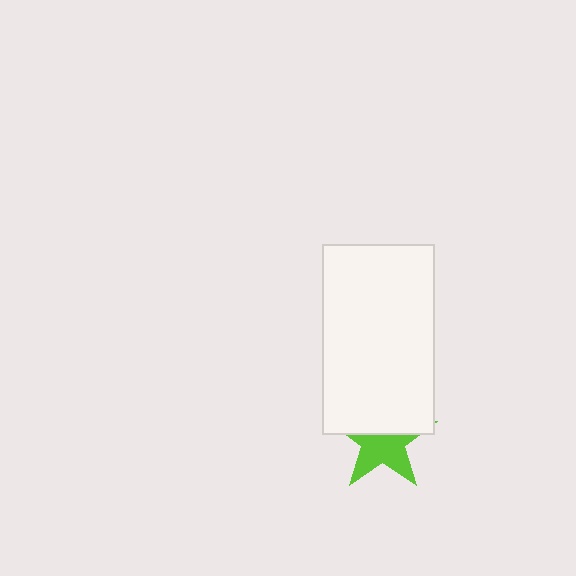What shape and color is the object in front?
The object in front is a white rectangle.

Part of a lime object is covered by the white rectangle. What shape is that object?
It is a star.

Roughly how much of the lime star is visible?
About half of it is visible (roughly 53%).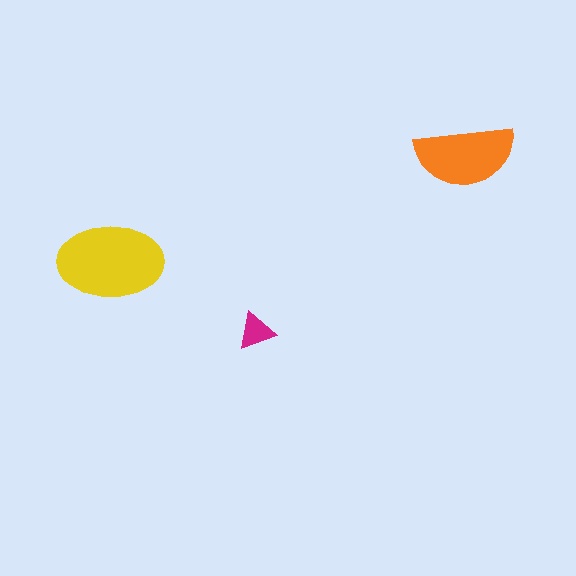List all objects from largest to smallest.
The yellow ellipse, the orange semicircle, the magenta triangle.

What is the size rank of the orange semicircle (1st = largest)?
2nd.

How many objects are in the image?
There are 3 objects in the image.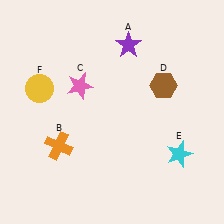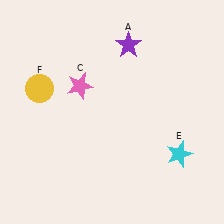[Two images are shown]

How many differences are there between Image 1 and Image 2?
There are 2 differences between the two images.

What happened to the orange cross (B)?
The orange cross (B) was removed in Image 2. It was in the bottom-left area of Image 1.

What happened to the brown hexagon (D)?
The brown hexagon (D) was removed in Image 2. It was in the top-right area of Image 1.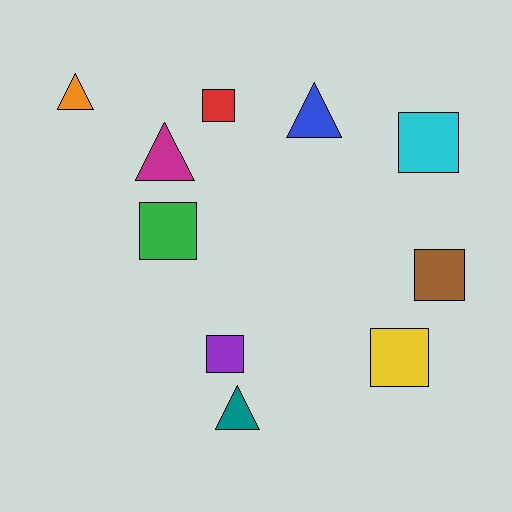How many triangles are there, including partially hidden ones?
There are 4 triangles.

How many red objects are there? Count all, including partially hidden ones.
There is 1 red object.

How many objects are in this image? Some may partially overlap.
There are 10 objects.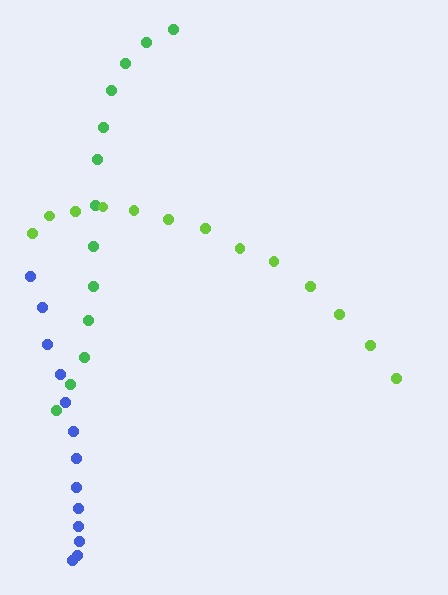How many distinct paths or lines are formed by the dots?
There are 3 distinct paths.